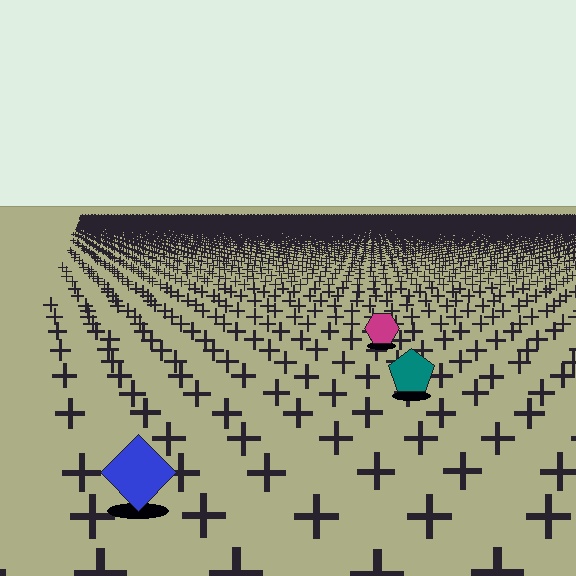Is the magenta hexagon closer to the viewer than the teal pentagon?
No. The teal pentagon is closer — you can tell from the texture gradient: the ground texture is coarser near it.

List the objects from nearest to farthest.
From nearest to farthest: the blue diamond, the teal pentagon, the magenta hexagon.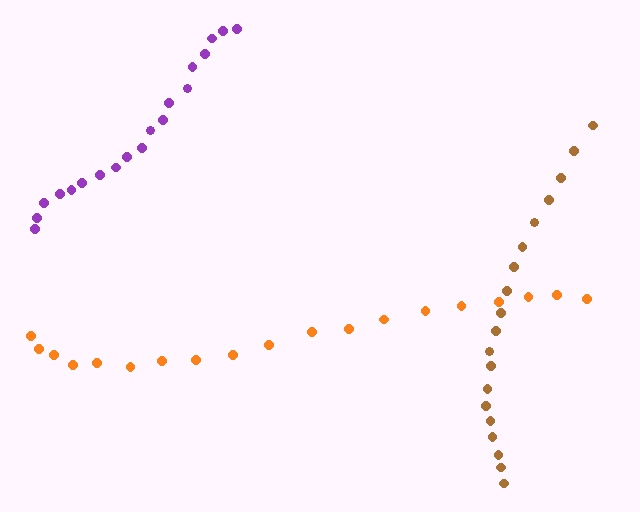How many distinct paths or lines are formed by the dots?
There are 3 distinct paths.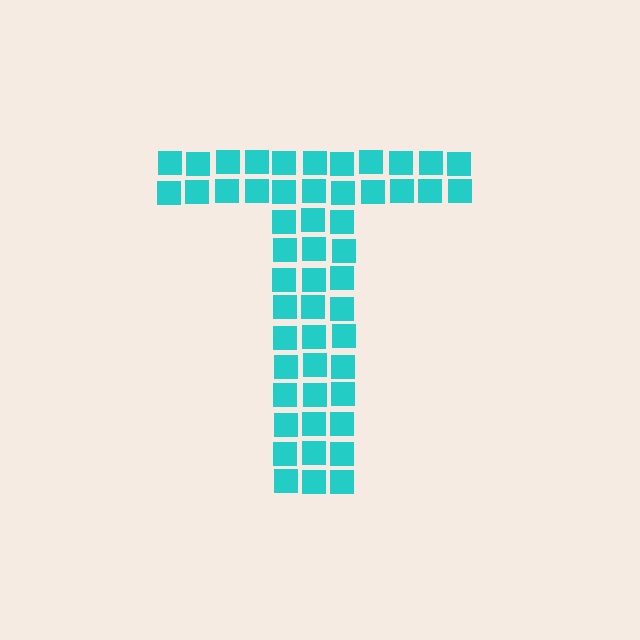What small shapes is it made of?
It is made of small squares.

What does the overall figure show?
The overall figure shows the letter T.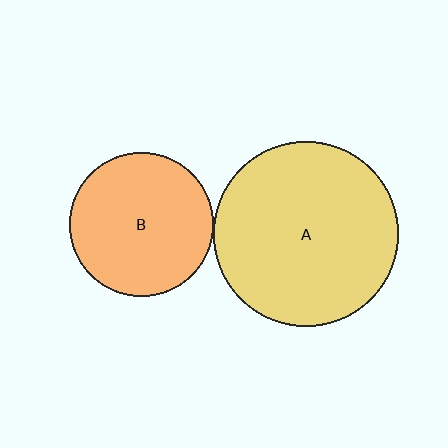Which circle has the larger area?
Circle A (yellow).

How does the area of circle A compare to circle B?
Approximately 1.6 times.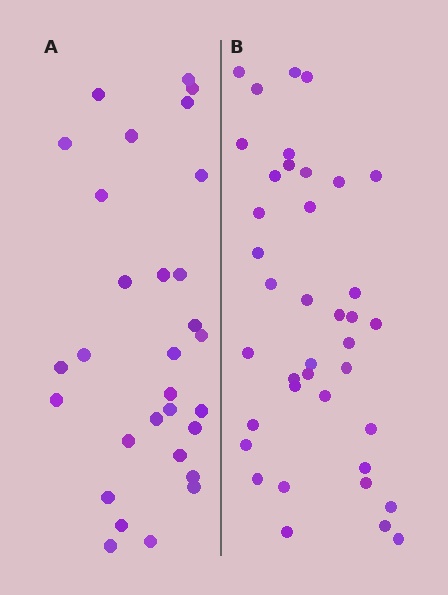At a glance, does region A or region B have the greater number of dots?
Region B (the right region) has more dots.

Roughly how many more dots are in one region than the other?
Region B has roughly 8 or so more dots than region A.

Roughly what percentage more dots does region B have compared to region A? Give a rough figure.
About 30% more.